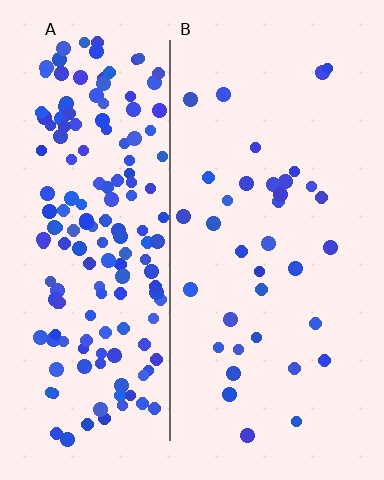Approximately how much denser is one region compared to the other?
Approximately 4.8× — region A over region B.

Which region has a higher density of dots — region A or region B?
A (the left).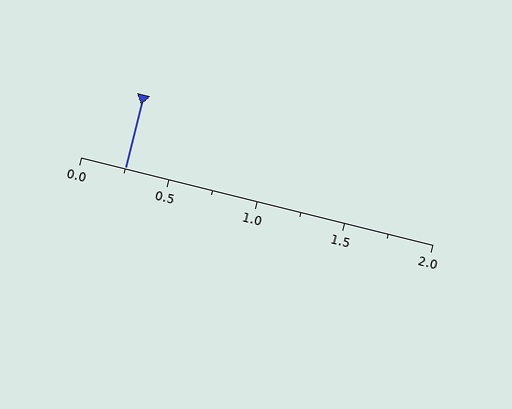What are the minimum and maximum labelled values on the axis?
The axis runs from 0.0 to 2.0.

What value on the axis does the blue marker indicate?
The marker indicates approximately 0.25.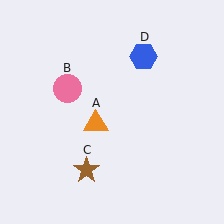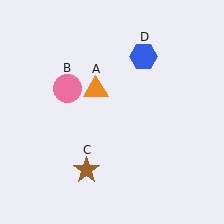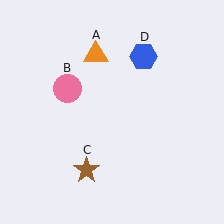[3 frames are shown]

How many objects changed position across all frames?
1 object changed position: orange triangle (object A).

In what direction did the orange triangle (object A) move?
The orange triangle (object A) moved up.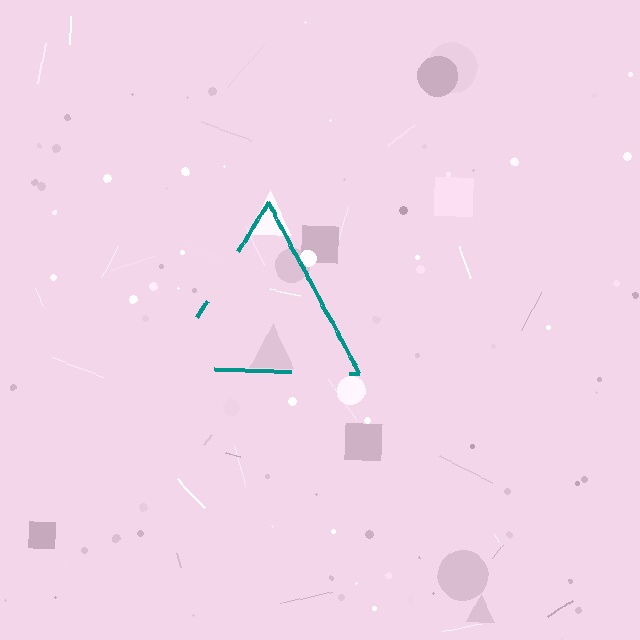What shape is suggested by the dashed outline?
The dashed outline suggests a triangle.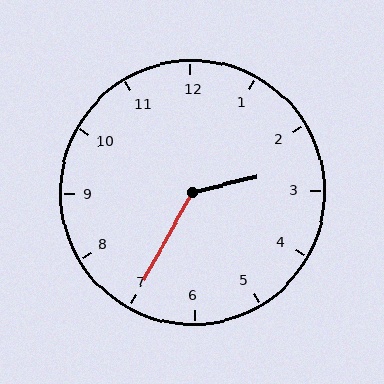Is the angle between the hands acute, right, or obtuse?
It is obtuse.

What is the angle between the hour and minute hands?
Approximately 132 degrees.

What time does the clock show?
2:35.